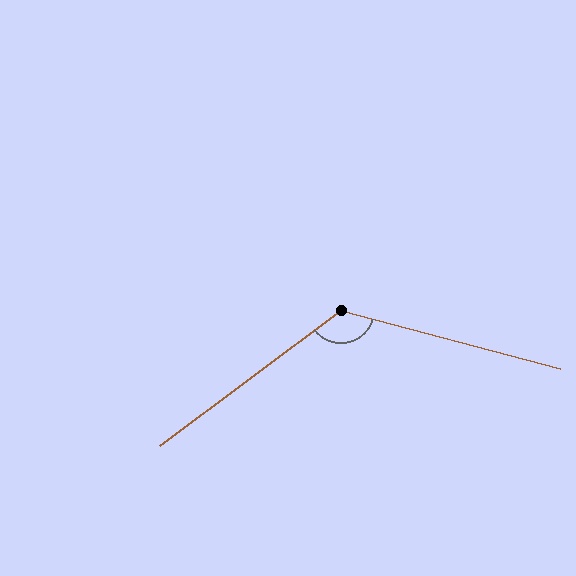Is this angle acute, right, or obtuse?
It is obtuse.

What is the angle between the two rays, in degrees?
Approximately 128 degrees.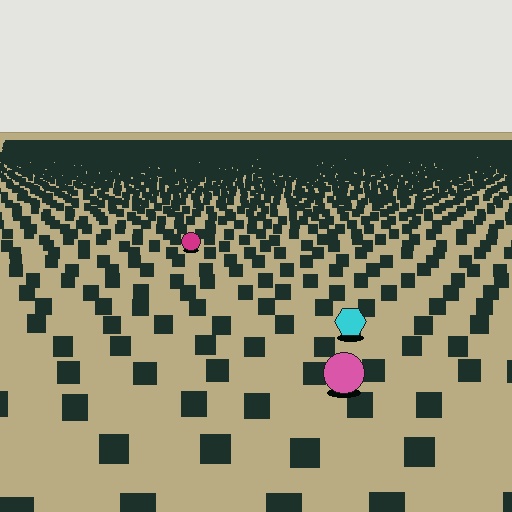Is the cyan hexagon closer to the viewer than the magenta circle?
Yes. The cyan hexagon is closer — you can tell from the texture gradient: the ground texture is coarser near it.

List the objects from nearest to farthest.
From nearest to farthest: the pink circle, the cyan hexagon, the magenta circle.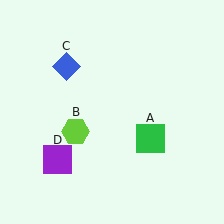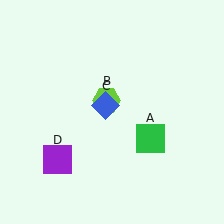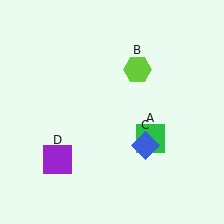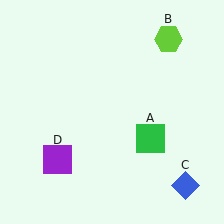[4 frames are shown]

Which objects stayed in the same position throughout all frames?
Green square (object A) and purple square (object D) remained stationary.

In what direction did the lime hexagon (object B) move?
The lime hexagon (object B) moved up and to the right.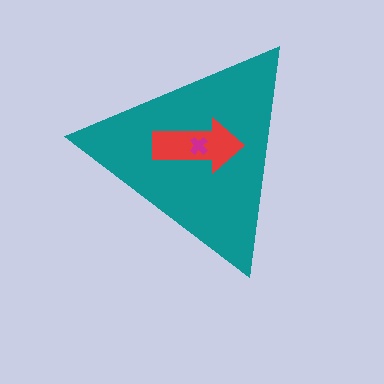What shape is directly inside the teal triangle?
The red arrow.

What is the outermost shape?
The teal triangle.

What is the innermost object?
The magenta cross.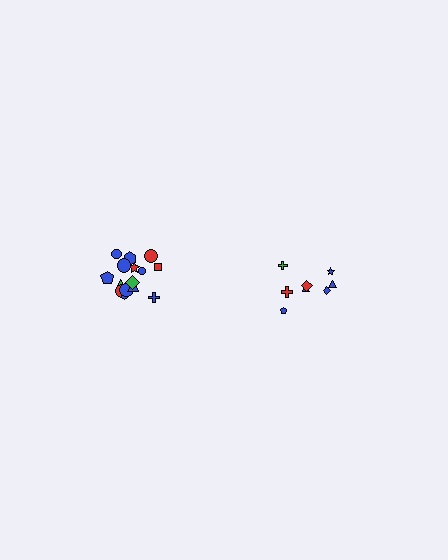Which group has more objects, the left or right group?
The left group.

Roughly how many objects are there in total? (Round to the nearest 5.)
Roughly 25 objects in total.